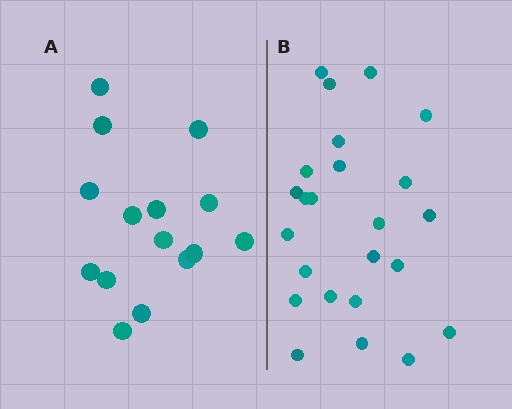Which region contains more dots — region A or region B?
Region B (the right region) has more dots.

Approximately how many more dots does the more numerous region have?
Region B has roughly 8 or so more dots than region A.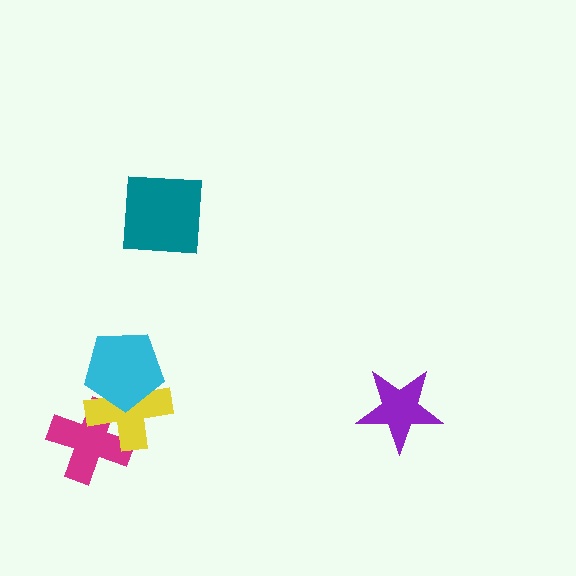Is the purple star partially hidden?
No, no other shape covers it.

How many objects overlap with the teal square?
0 objects overlap with the teal square.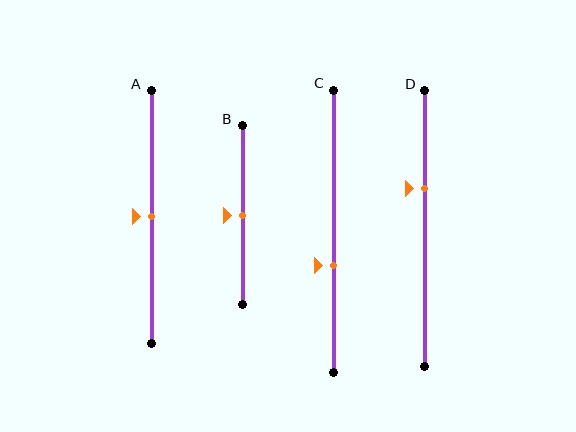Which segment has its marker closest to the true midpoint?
Segment A has its marker closest to the true midpoint.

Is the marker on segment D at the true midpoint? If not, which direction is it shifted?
No, the marker on segment D is shifted upward by about 15% of the segment length.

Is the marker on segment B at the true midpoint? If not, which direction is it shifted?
Yes, the marker on segment B is at the true midpoint.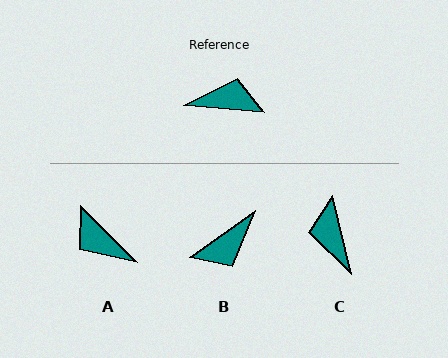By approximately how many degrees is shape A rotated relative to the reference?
Approximately 140 degrees counter-clockwise.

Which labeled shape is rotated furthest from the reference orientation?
A, about 140 degrees away.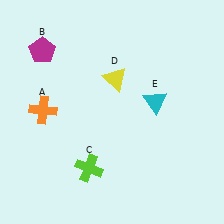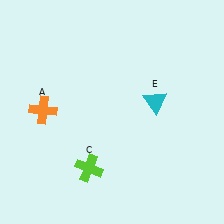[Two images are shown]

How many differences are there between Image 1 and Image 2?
There are 2 differences between the two images.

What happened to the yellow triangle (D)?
The yellow triangle (D) was removed in Image 2. It was in the top-right area of Image 1.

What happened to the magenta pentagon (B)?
The magenta pentagon (B) was removed in Image 2. It was in the top-left area of Image 1.